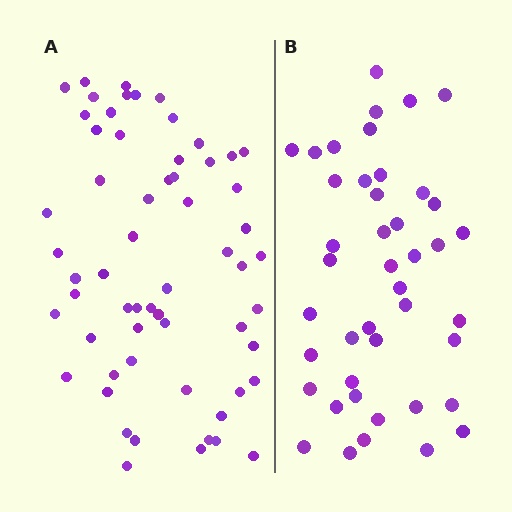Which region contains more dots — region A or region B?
Region A (the left region) has more dots.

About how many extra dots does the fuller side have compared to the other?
Region A has approximately 15 more dots than region B.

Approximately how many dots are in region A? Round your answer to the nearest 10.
About 60 dots.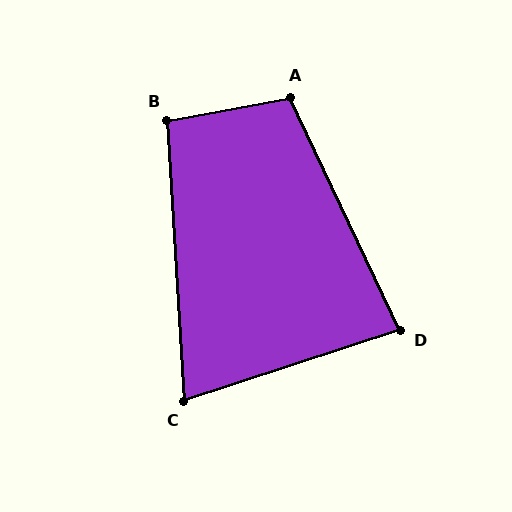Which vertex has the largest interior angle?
A, at approximately 105 degrees.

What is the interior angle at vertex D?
Approximately 83 degrees (acute).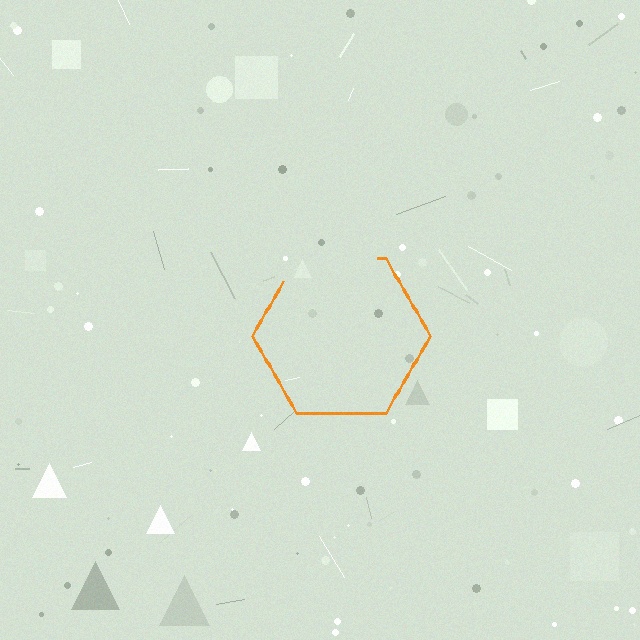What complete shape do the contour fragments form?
The contour fragments form a hexagon.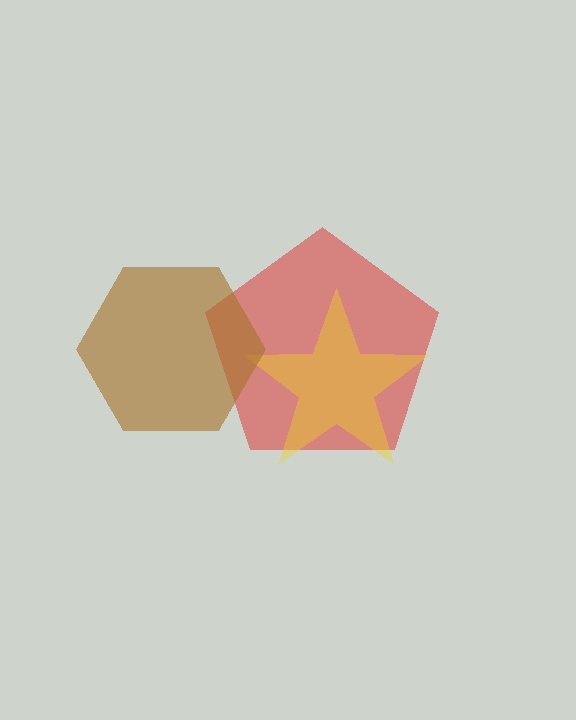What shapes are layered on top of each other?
The layered shapes are: a red pentagon, a yellow star, a brown hexagon.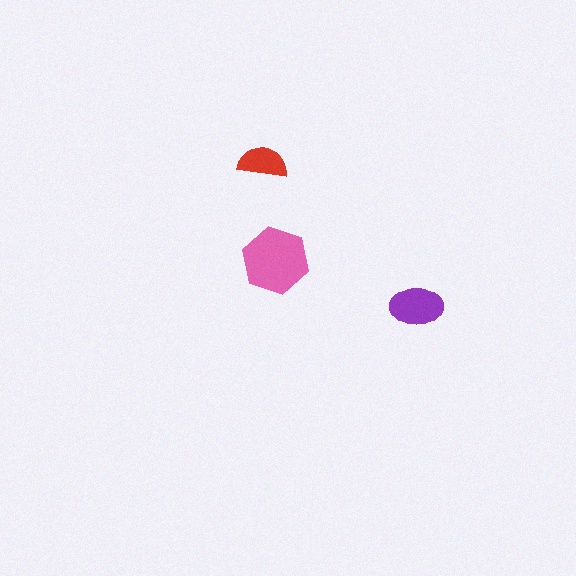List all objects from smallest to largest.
The red semicircle, the purple ellipse, the pink hexagon.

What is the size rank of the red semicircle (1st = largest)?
3rd.